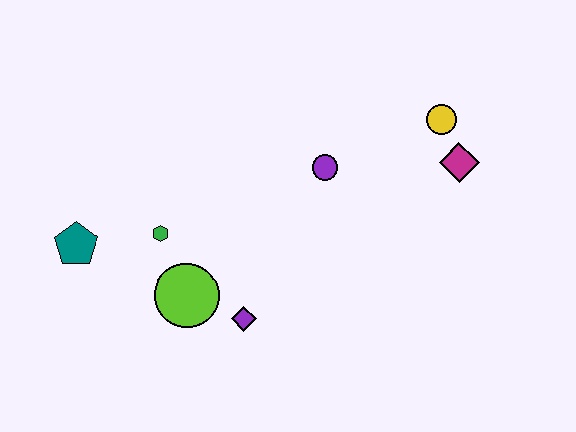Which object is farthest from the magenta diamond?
The teal pentagon is farthest from the magenta diamond.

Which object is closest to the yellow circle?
The magenta diamond is closest to the yellow circle.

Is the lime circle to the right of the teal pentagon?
Yes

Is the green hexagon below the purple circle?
Yes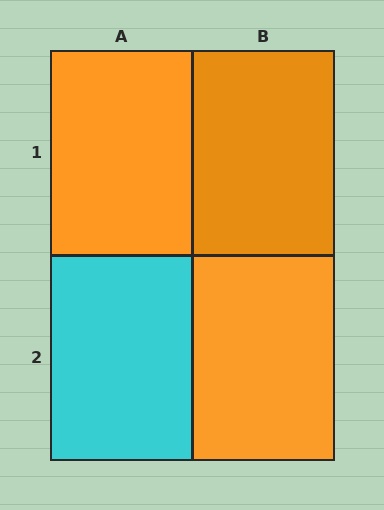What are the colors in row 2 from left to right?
Cyan, orange.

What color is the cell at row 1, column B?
Orange.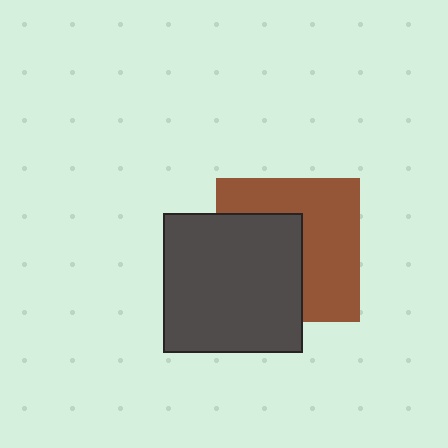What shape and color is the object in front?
The object in front is a dark gray square.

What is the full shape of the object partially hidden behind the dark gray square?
The partially hidden object is a brown square.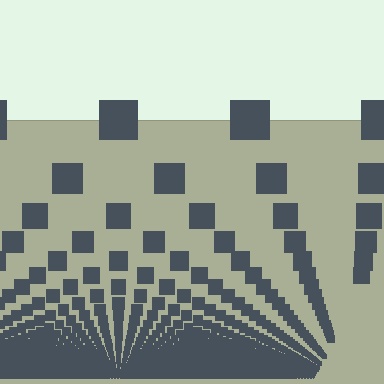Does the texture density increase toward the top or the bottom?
Density increases toward the bottom.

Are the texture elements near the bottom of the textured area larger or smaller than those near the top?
Smaller. The gradient is inverted — elements near the bottom are smaller and denser.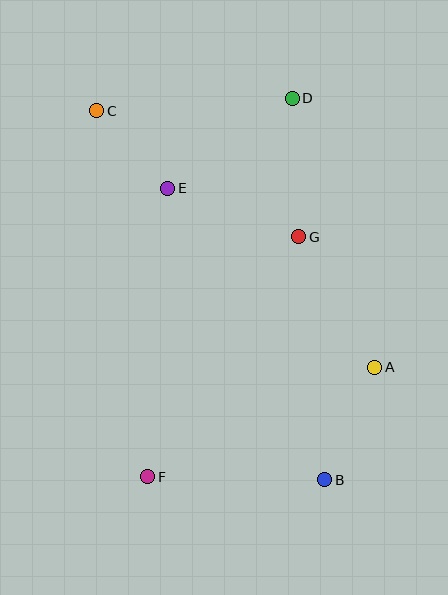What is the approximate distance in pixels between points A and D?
The distance between A and D is approximately 282 pixels.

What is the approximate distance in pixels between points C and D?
The distance between C and D is approximately 196 pixels.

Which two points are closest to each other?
Points C and E are closest to each other.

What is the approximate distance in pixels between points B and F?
The distance between B and F is approximately 177 pixels.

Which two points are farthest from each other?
Points B and C are farthest from each other.